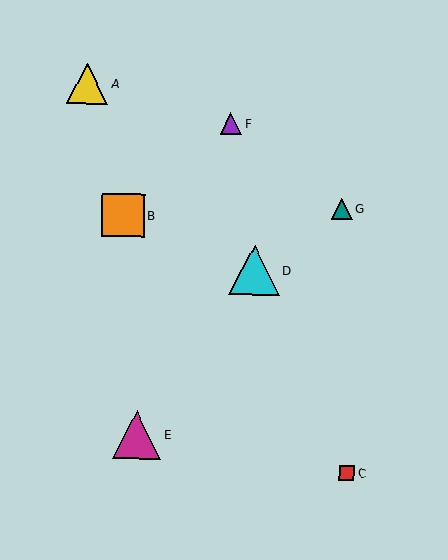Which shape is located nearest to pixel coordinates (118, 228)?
The orange square (labeled B) at (123, 215) is nearest to that location.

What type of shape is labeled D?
Shape D is a cyan triangle.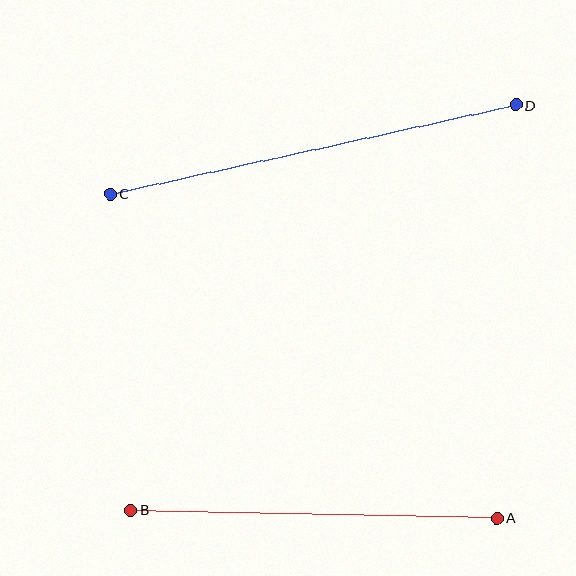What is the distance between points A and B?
The distance is approximately 367 pixels.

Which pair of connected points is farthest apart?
Points C and D are farthest apart.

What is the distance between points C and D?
The distance is approximately 415 pixels.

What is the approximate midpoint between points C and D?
The midpoint is at approximately (313, 149) pixels.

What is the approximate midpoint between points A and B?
The midpoint is at approximately (314, 514) pixels.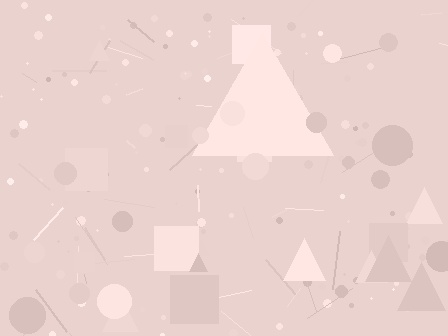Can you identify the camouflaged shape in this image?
The camouflaged shape is a triangle.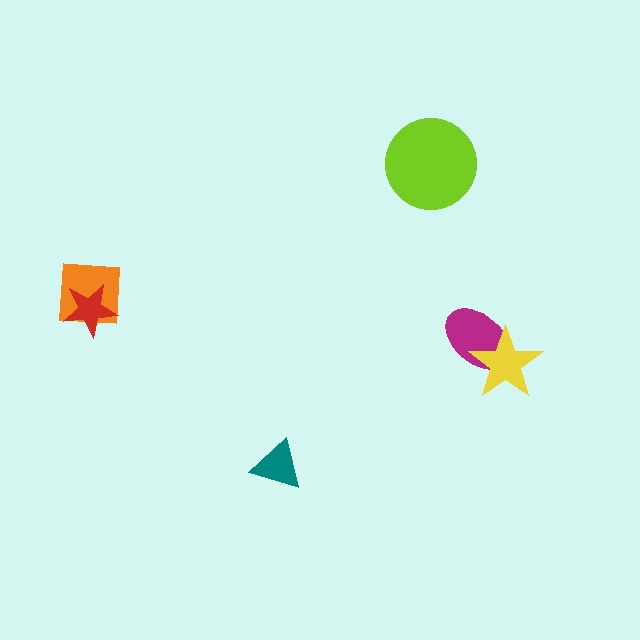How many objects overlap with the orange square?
1 object overlaps with the orange square.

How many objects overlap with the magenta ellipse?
1 object overlaps with the magenta ellipse.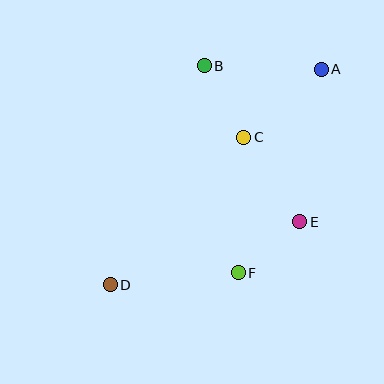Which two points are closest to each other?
Points E and F are closest to each other.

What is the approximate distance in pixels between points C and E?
The distance between C and E is approximately 102 pixels.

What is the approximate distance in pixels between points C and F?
The distance between C and F is approximately 136 pixels.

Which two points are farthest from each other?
Points A and D are farthest from each other.